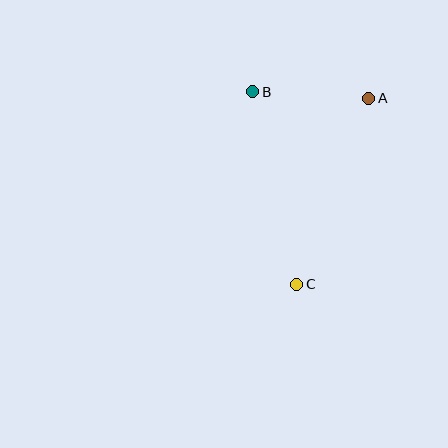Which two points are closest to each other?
Points A and B are closest to each other.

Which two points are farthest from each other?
Points A and C are farthest from each other.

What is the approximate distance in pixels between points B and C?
The distance between B and C is approximately 197 pixels.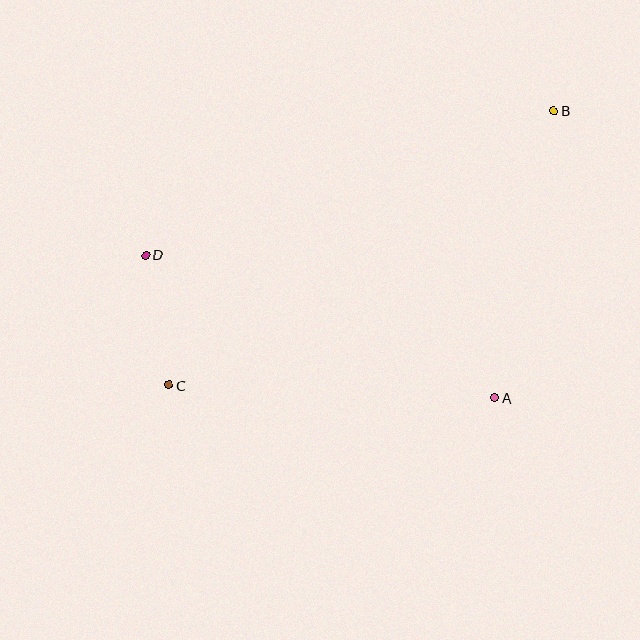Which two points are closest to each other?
Points C and D are closest to each other.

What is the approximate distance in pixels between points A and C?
The distance between A and C is approximately 326 pixels.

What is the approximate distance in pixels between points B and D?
The distance between B and D is approximately 433 pixels.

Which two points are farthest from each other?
Points B and C are farthest from each other.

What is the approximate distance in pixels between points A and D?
The distance between A and D is approximately 377 pixels.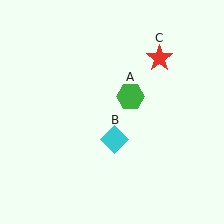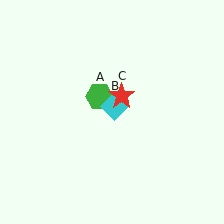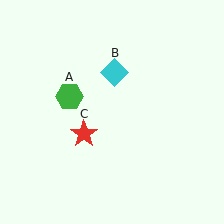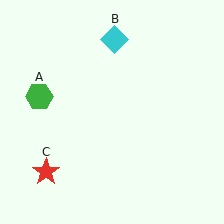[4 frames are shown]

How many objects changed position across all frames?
3 objects changed position: green hexagon (object A), cyan diamond (object B), red star (object C).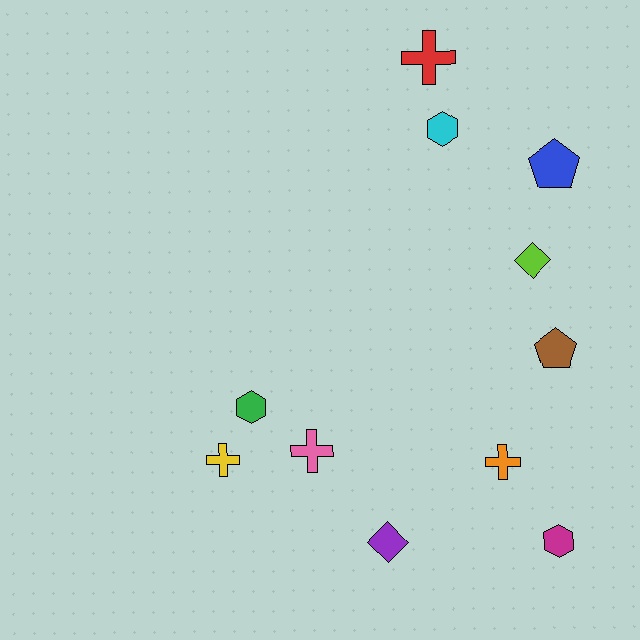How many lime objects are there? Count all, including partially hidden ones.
There is 1 lime object.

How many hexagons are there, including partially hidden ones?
There are 3 hexagons.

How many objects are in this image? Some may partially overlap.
There are 11 objects.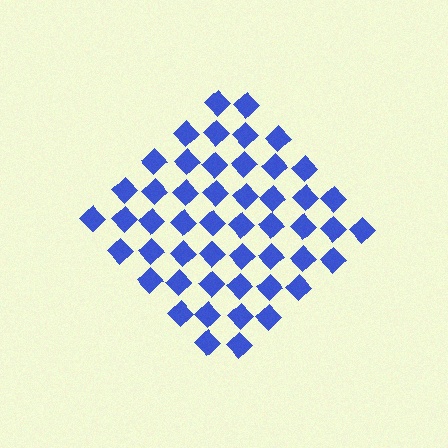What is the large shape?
The large shape is a diamond.